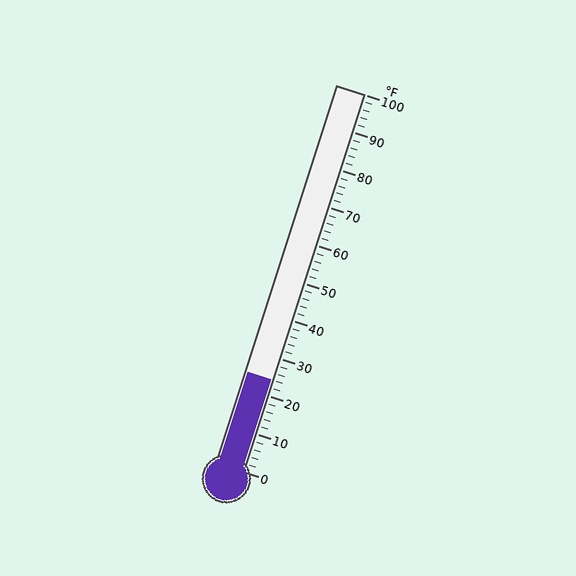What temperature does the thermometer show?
The thermometer shows approximately 24°F.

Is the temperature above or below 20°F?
The temperature is above 20°F.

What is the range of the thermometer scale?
The thermometer scale ranges from 0°F to 100°F.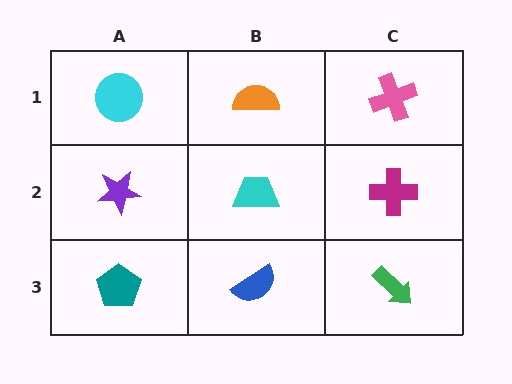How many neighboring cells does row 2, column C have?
3.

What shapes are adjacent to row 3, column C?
A magenta cross (row 2, column C), a blue semicircle (row 3, column B).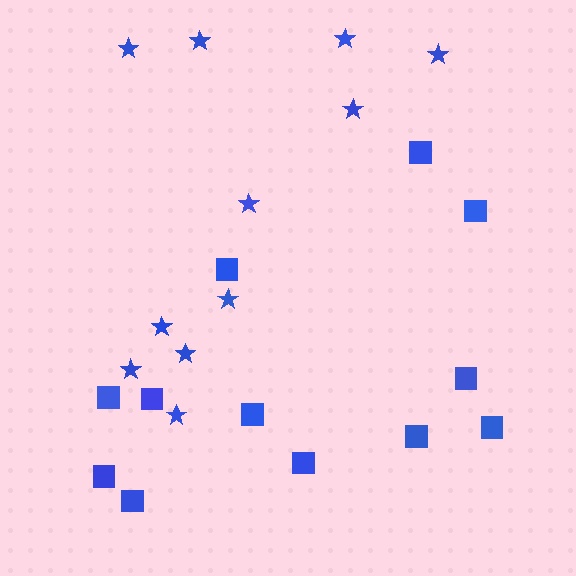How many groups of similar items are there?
There are 2 groups: one group of stars (11) and one group of squares (12).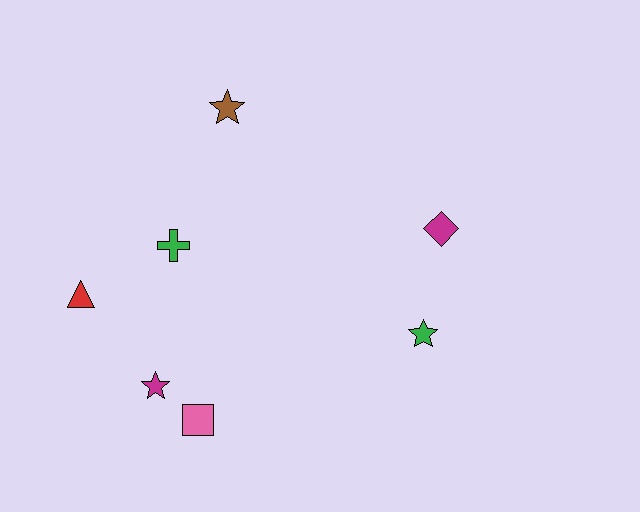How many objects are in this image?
There are 7 objects.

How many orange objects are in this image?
There are no orange objects.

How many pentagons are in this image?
There are no pentagons.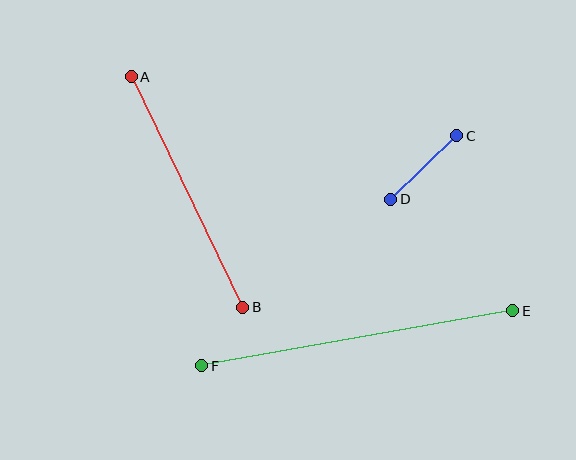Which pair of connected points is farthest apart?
Points E and F are farthest apart.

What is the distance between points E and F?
The distance is approximately 316 pixels.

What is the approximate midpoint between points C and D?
The midpoint is at approximately (424, 167) pixels.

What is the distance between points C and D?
The distance is approximately 92 pixels.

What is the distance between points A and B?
The distance is approximately 256 pixels.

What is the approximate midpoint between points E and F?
The midpoint is at approximately (357, 338) pixels.